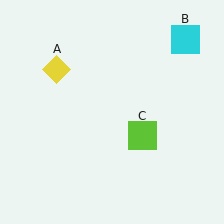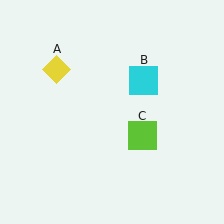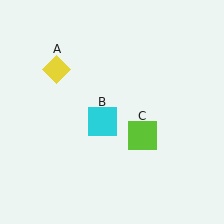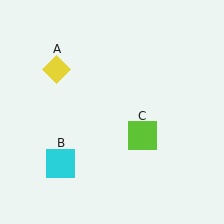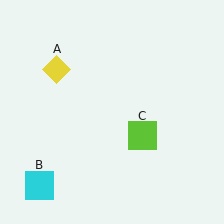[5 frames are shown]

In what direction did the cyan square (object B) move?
The cyan square (object B) moved down and to the left.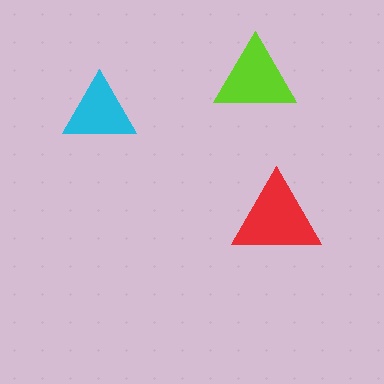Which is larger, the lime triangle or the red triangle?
The red one.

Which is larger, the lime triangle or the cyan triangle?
The lime one.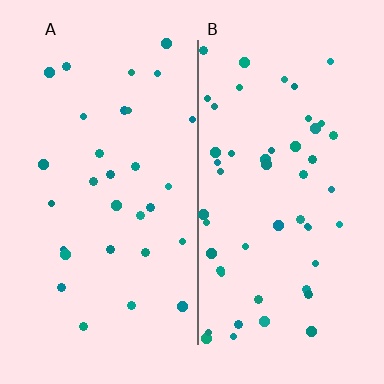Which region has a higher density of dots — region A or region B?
B (the right).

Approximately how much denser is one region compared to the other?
Approximately 1.7× — region B over region A.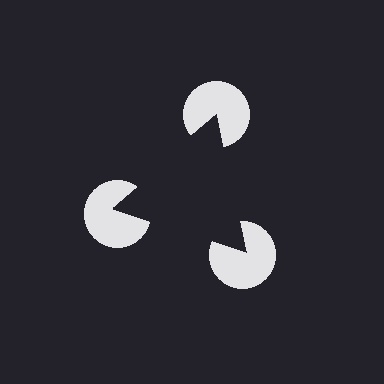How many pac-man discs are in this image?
There are 3 — one at each vertex of the illusory triangle.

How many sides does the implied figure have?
3 sides.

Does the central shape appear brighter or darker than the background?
It typically appears slightly darker than the background, even though no actual brightness change is drawn.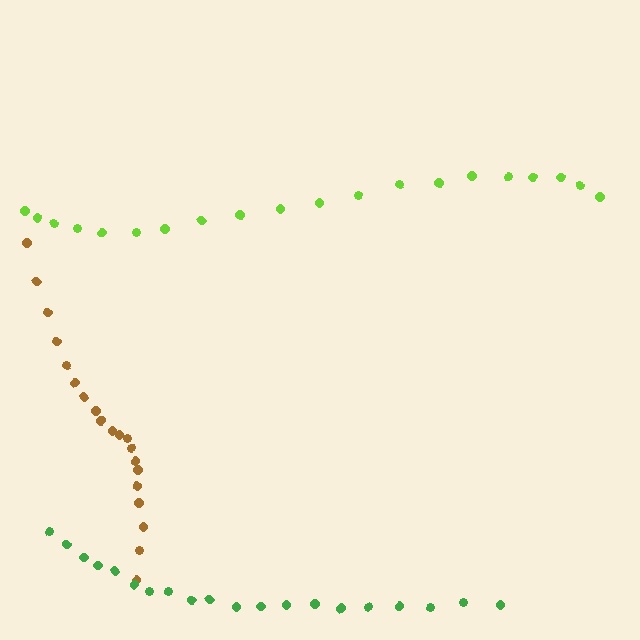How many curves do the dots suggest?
There are 3 distinct paths.